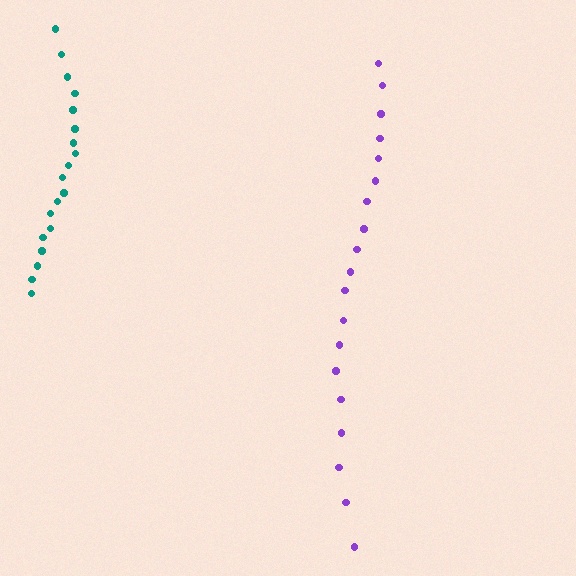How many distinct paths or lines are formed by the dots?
There are 2 distinct paths.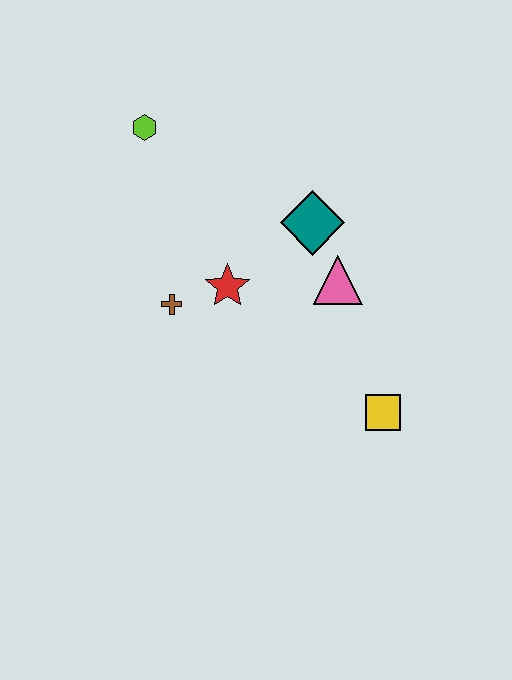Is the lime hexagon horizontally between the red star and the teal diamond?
No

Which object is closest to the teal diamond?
The pink triangle is closest to the teal diamond.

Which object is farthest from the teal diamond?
The yellow square is farthest from the teal diamond.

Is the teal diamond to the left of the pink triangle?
Yes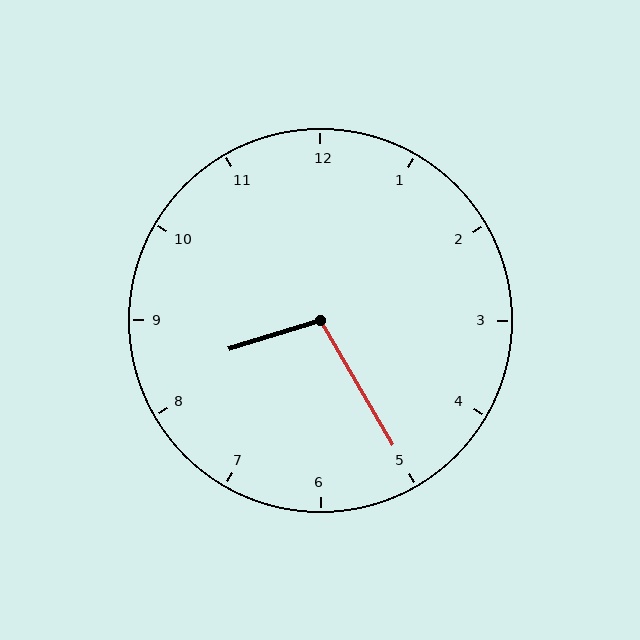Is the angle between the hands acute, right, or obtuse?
It is obtuse.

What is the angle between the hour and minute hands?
Approximately 102 degrees.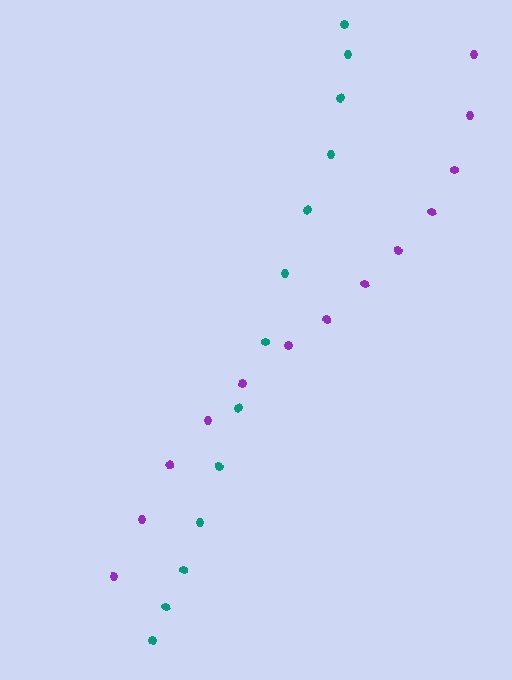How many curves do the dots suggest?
There are 2 distinct paths.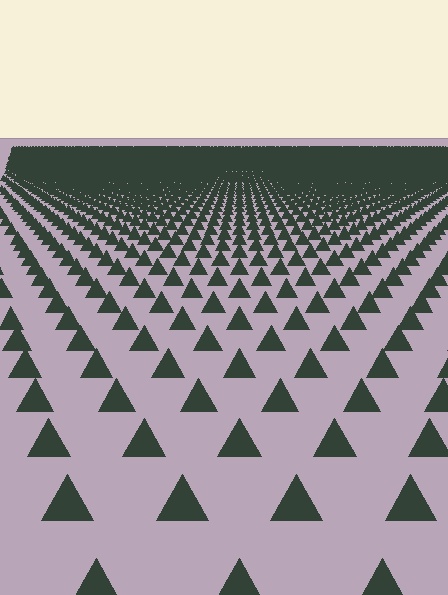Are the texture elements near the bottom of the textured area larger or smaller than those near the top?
Larger. Near the bottom, elements are closer to the viewer and appear at a bigger on-screen size.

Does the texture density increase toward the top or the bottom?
Density increases toward the top.